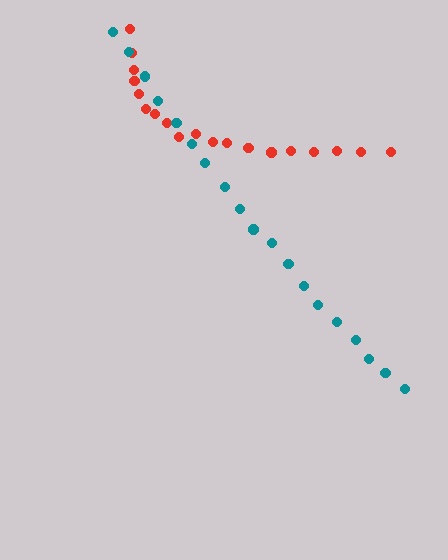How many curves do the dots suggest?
There are 2 distinct paths.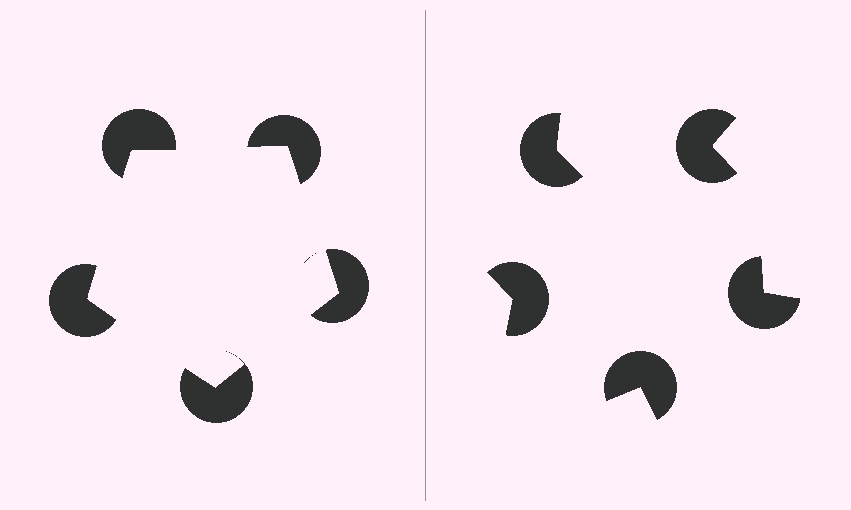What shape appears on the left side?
An illusory pentagon.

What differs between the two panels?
The pac-man discs are positioned identically on both sides; only the wedge orientations differ. On the left they align to a pentagon; on the right they are misaligned.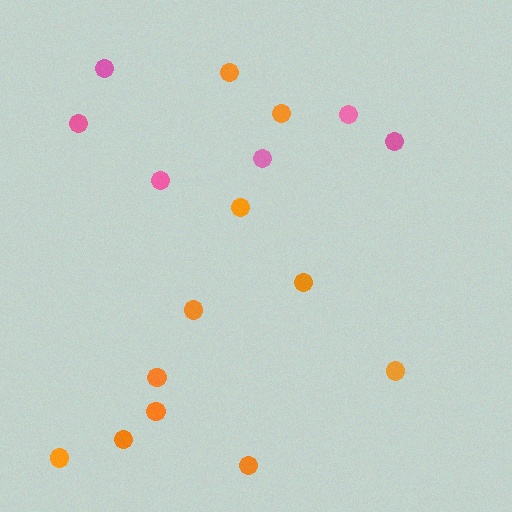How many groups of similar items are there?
There are 2 groups: one group of pink circles (6) and one group of orange circles (11).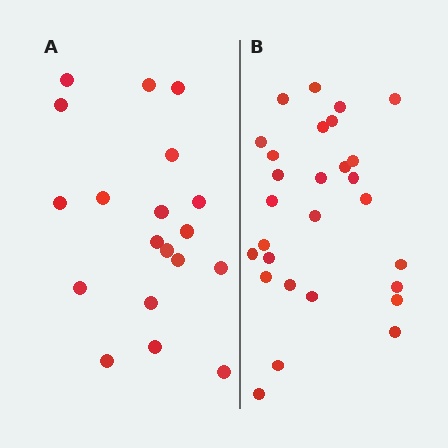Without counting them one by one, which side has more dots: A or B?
Region B (the right region) has more dots.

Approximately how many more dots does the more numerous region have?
Region B has roughly 8 or so more dots than region A.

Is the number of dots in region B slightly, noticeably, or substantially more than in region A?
Region B has substantially more. The ratio is roughly 1.5 to 1.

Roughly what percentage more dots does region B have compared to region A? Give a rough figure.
About 45% more.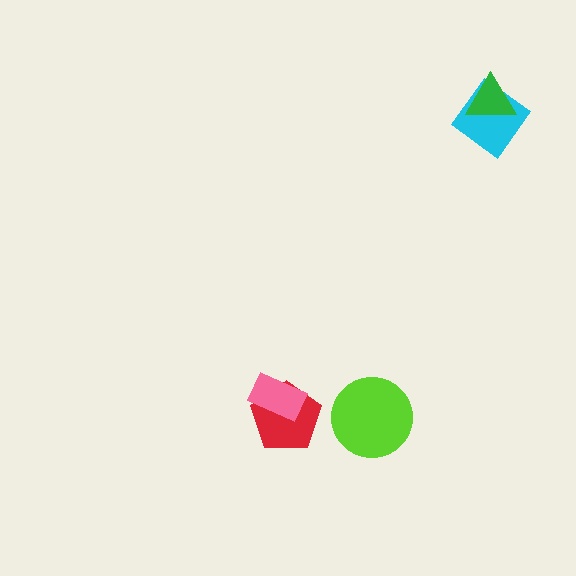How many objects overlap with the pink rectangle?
1 object overlaps with the pink rectangle.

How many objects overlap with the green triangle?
1 object overlaps with the green triangle.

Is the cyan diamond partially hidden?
Yes, it is partially covered by another shape.